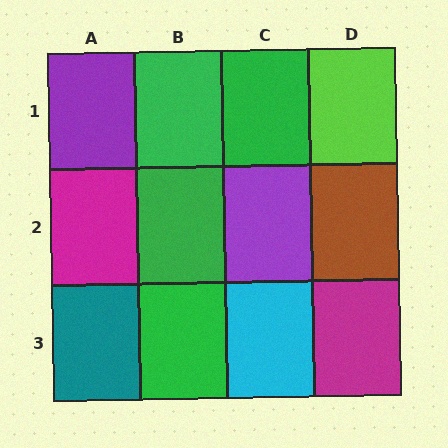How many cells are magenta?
2 cells are magenta.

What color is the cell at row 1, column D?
Lime.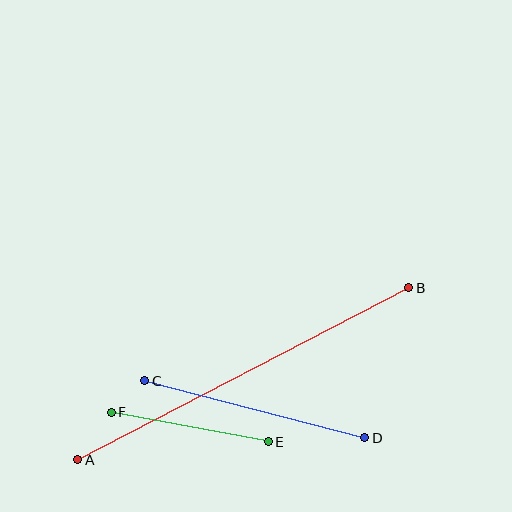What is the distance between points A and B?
The distance is approximately 373 pixels.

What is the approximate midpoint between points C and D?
The midpoint is at approximately (255, 409) pixels.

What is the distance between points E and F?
The distance is approximately 160 pixels.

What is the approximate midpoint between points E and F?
The midpoint is at approximately (190, 427) pixels.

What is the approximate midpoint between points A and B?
The midpoint is at approximately (243, 374) pixels.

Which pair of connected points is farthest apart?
Points A and B are farthest apart.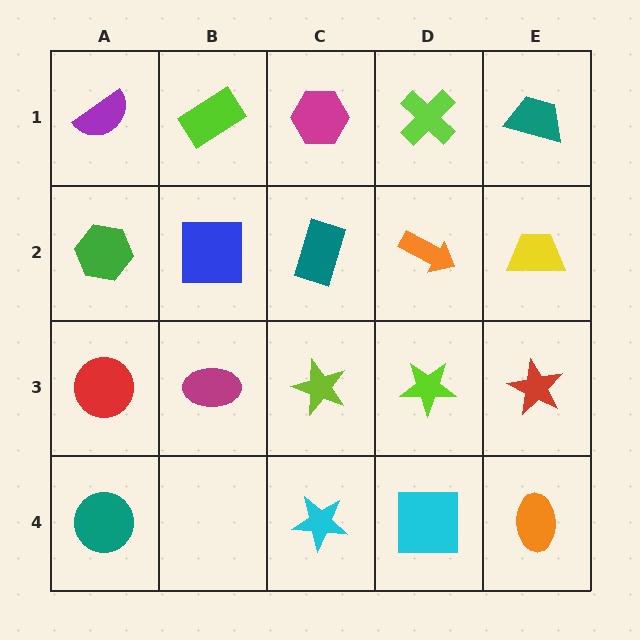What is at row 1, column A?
A purple semicircle.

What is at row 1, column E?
A teal trapezoid.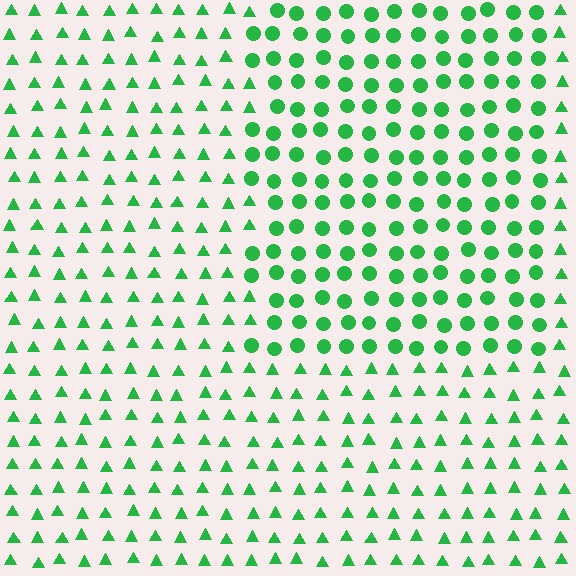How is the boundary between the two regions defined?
The boundary is defined by a change in element shape: circles inside vs. triangles outside. All elements share the same color and spacing.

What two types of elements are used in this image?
The image uses circles inside the rectangle region and triangles outside it.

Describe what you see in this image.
The image is filled with small green elements arranged in a uniform grid. A rectangle-shaped region contains circles, while the surrounding area contains triangles. The boundary is defined purely by the change in element shape.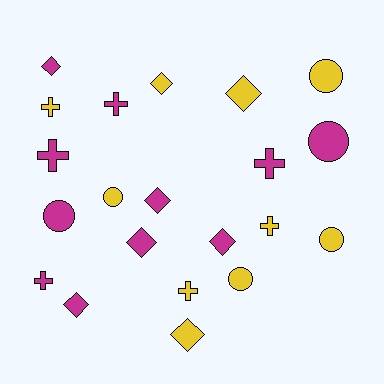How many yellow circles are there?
There are 4 yellow circles.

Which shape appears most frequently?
Diamond, with 8 objects.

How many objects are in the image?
There are 21 objects.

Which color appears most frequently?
Magenta, with 11 objects.